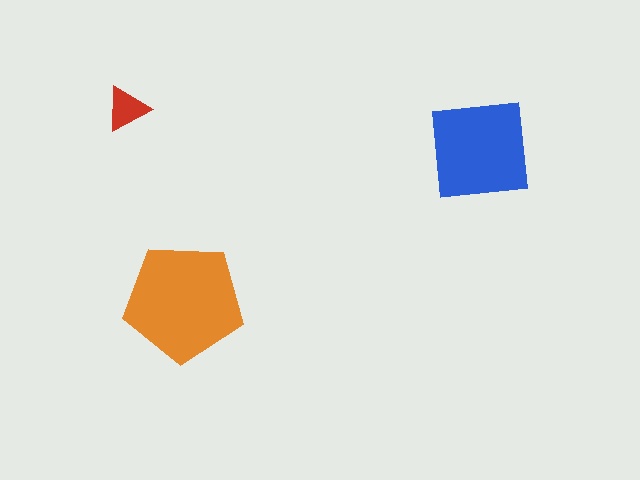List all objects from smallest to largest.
The red triangle, the blue square, the orange pentagon.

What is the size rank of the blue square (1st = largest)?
2nd.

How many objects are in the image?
There are 3 objects in the image.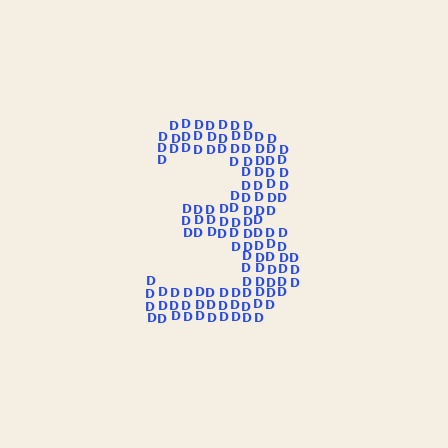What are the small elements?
The small elements are letter D's.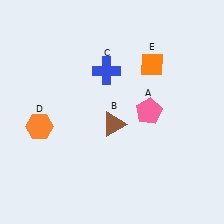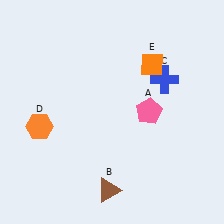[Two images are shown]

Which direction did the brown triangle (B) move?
The brown triangle (B) moved down.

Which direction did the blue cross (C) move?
The blue cross (C) moved right.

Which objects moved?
The objects that moved are: the brown triangle (B), the blue cross (C).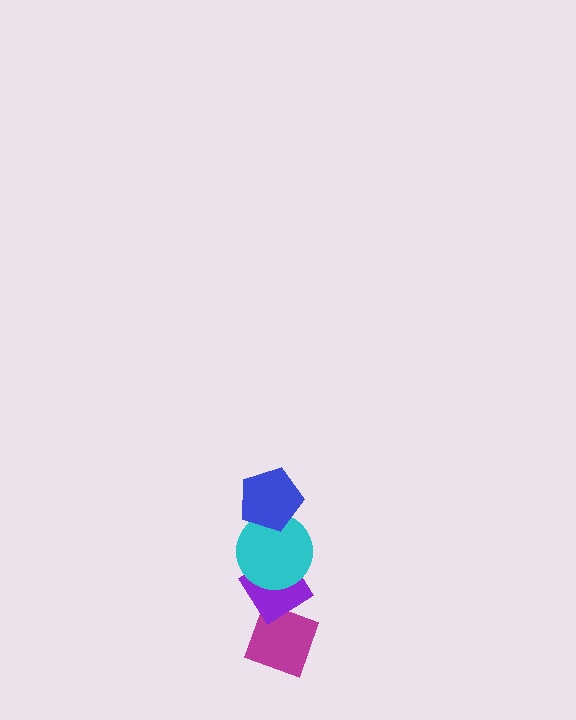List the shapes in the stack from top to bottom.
From top to bottom: the blue pentagon, the cyan circle, the purple diamond, the magenta diamond.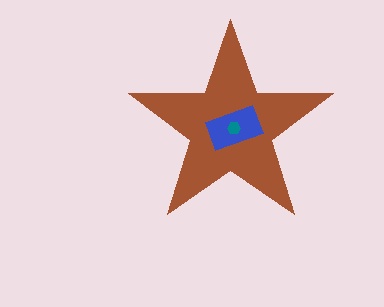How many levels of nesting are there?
3.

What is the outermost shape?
The brown star.